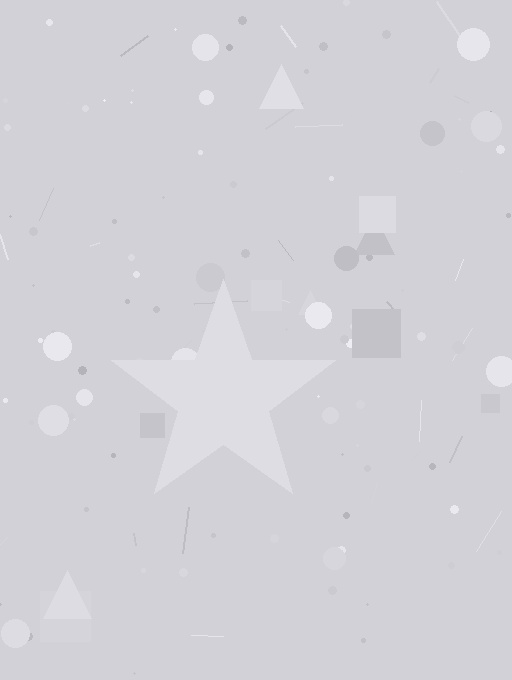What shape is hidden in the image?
A star is hidden in the image.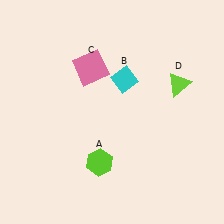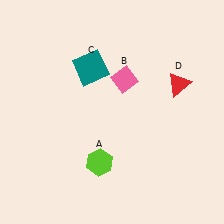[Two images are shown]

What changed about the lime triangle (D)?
In Image 1, D is lime. In Image 2, it changed to red.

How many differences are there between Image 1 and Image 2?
There are 3 differences between the two images.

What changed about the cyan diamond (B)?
In Image 1, B is cyan. In Image 2, it changed to pink.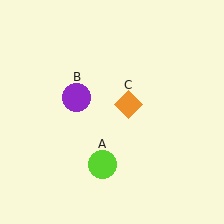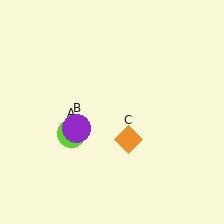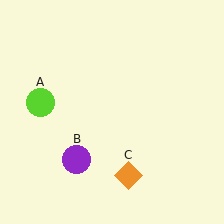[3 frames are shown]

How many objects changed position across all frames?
3 objects changed position: lime circle (object A), purple circle (object B), orange diamond (object C).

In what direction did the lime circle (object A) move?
The lime circle (object A) moved up and to the left.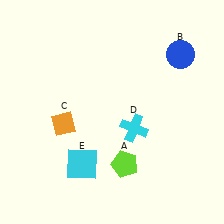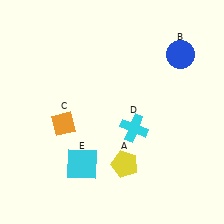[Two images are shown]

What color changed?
The pentagon (A) changed from lime in Image 1 to yellow in Image 2.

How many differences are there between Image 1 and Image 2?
There is 1 difference between the two images.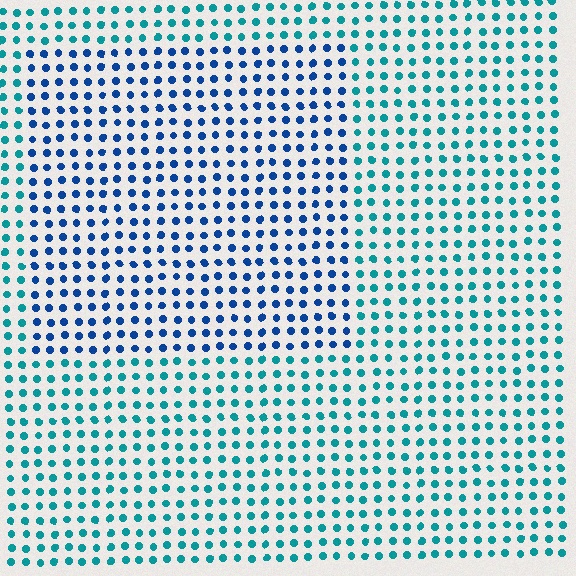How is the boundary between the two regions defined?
The boundary is defined purely by a slight shift in hue (about 36 degrees). Spacing, size, and orientation are identical on both sides.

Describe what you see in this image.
The image is filled with small teal elements in a uniform arrangement. A rectangle-shaped region is visible where the elements are tinted to a slightly different hue, forming a subtle color boundary.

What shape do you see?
I see a rectangle.